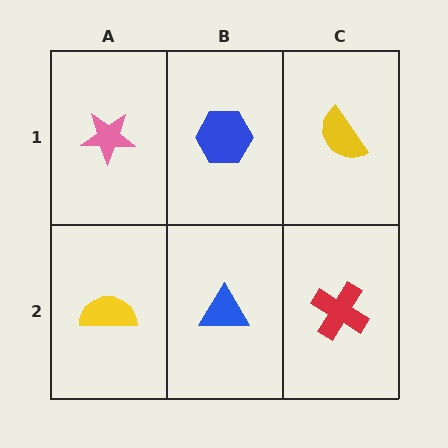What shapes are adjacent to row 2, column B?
A blue hexagon (row 1, column B), a yellow semicircle (row 2, column A), a red cross (row 2, column C).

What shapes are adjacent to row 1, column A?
A yellow semicircle (row 2, column A), a blue hexagon (row 1, column B).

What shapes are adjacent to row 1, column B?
A blue triangle (row 2, column B), a pink star (row 1, column A), a yellow semicircle (row 1, column C).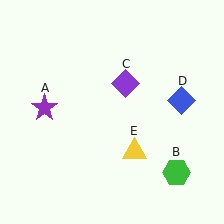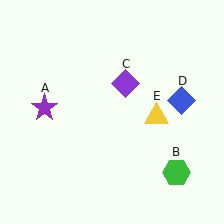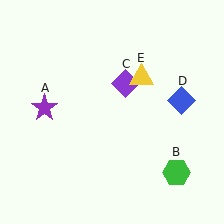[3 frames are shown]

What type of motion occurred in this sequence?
The yellow triangle (object E) rotated counterclockwise around the center of the scene.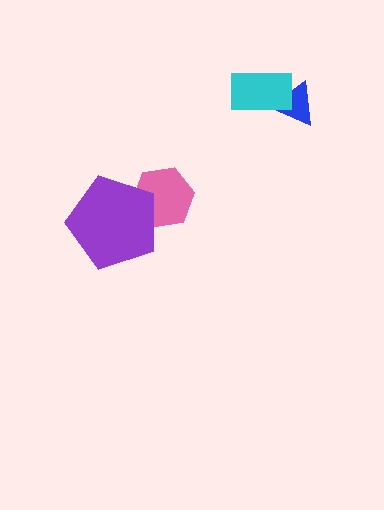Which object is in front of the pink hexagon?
The purple pentagon is in front of the pink hexagon.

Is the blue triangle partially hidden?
Yes, it is partially covered by another shape.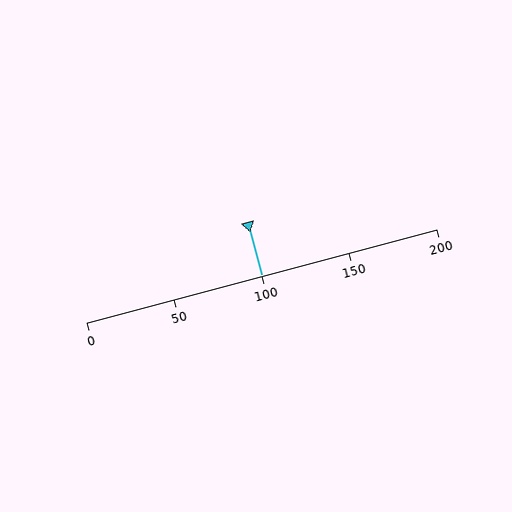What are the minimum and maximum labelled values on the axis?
The axis runs from 0 to 200.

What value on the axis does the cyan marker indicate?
The marker indicates approximately 100.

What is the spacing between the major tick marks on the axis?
The major ticks are spaced 50 apart.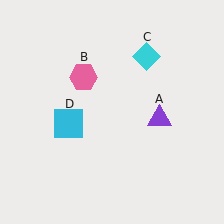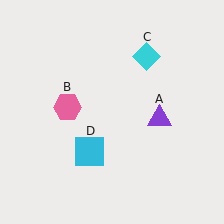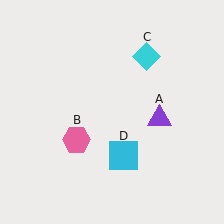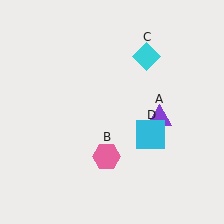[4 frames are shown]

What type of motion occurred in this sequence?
The pink hexagon (object B), cyan square (object D) rotated counterclockwise around the center of the scene.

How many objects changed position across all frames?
2 objects changed position: pink hexagon (object B), cyan square (object D).